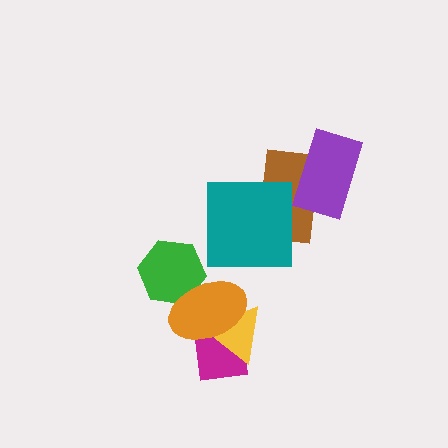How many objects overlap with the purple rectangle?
1 object overlaps with the purple rectangle.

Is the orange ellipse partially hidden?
No, no other shape covers it.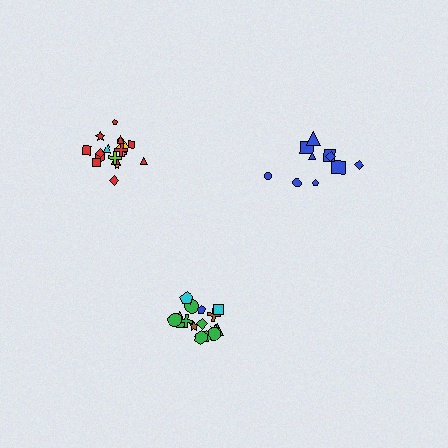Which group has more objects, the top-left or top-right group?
The top-left group.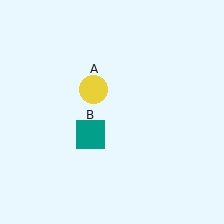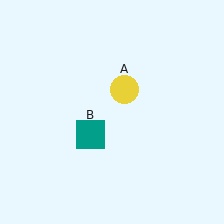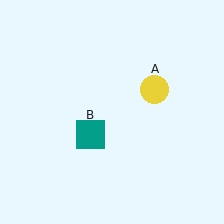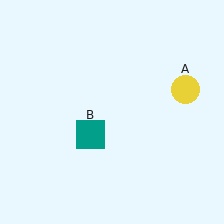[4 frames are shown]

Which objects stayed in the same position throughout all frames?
Teal square (object B) remained stationary.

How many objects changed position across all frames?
1 object changed position: yellow circle (object A).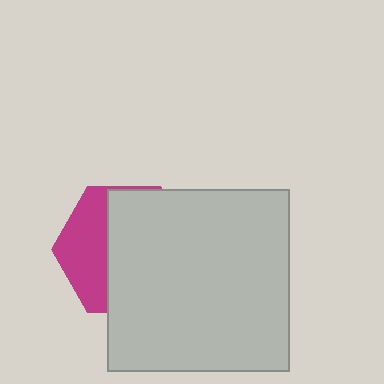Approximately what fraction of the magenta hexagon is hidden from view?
Roughly 64% of the magenta hexagon is hidden behind the light gray square.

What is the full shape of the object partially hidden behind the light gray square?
The partially hidden object is a magenta hexagon.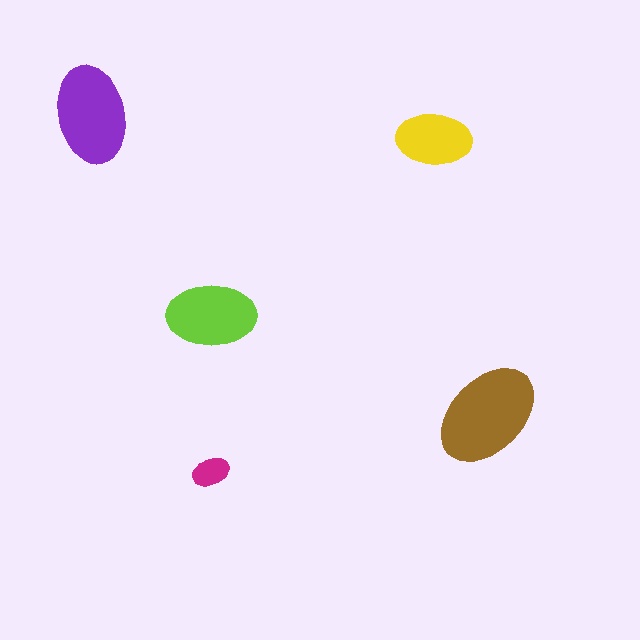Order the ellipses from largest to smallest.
the brown one, the purple one, the lime one, the yellow one, the magenta one.